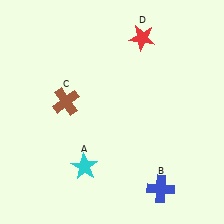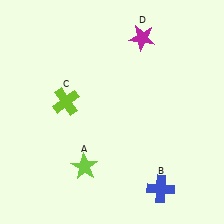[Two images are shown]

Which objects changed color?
A changed from cyan to lime. C changed from brown to lime. D changed from red to magenta.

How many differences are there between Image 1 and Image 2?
There are 3 differences between the two images.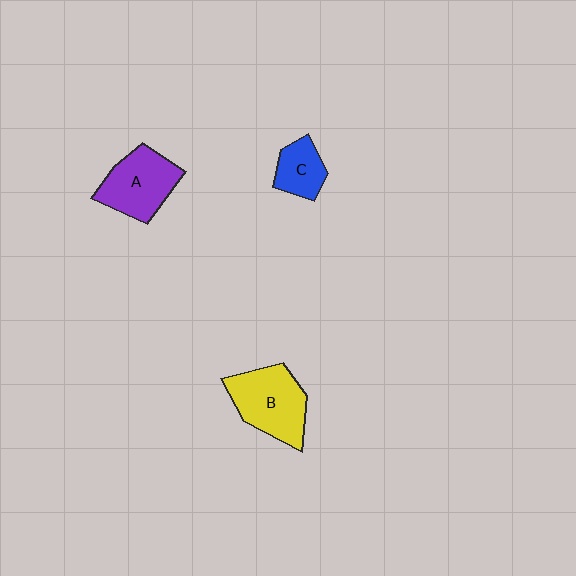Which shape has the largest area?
Shape B (yellow).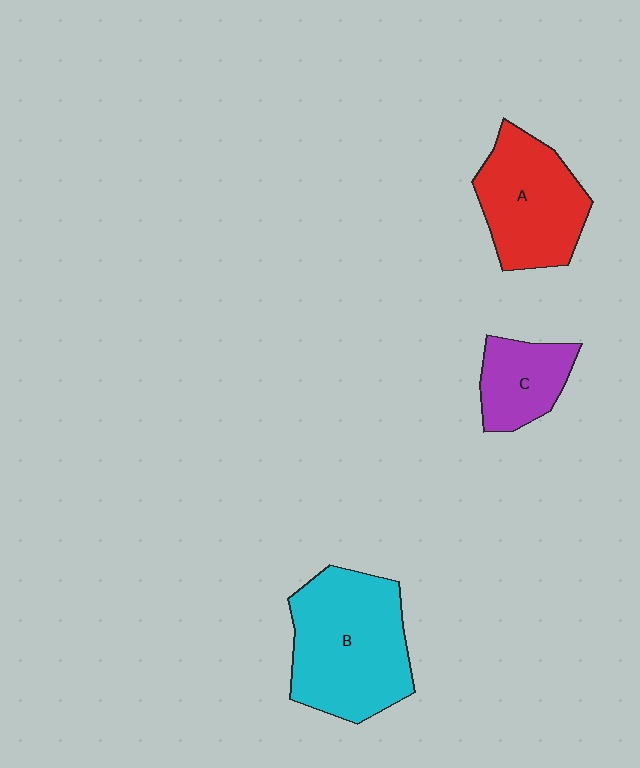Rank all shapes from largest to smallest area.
From largest to smallest: B (cyan), A (red), C (purple).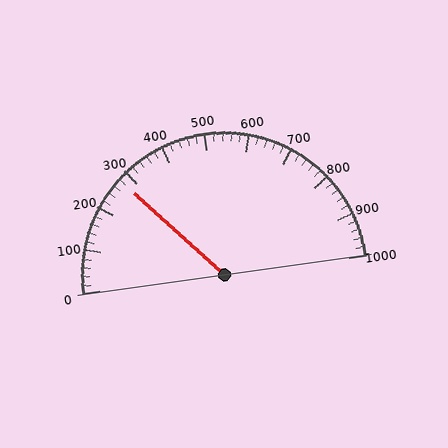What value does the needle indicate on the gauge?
The needle indicates approximately 280.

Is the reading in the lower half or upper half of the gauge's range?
The reading is in the lower half of the range (0 to 1000).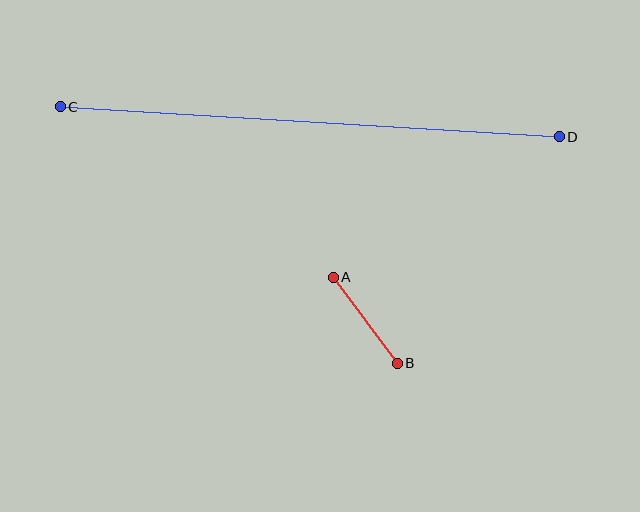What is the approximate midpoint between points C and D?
The midpoint is at approximately (310, 122) pixels.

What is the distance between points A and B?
The distance is approximately 107 pixels.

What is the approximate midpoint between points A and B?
The midpoint is at approximately (365, 320) pixels.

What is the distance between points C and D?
The distance is approximately 500 pixels.